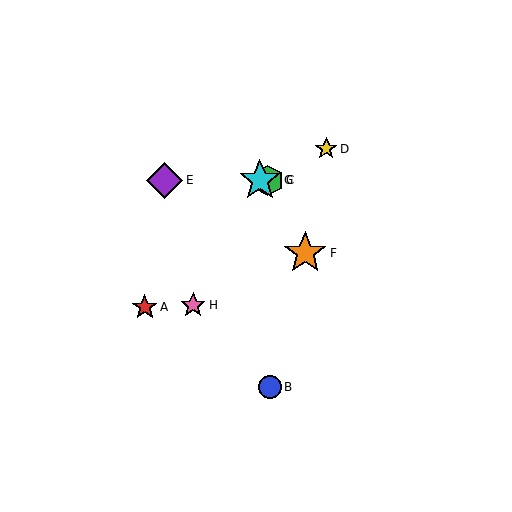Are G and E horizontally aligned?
Yes, both are at y≈180.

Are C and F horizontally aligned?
No, C is at y≈180 and F is at y≈253.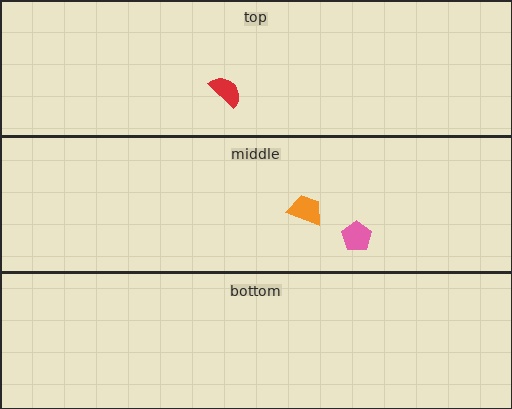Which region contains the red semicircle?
The top region.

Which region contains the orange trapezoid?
The middle region.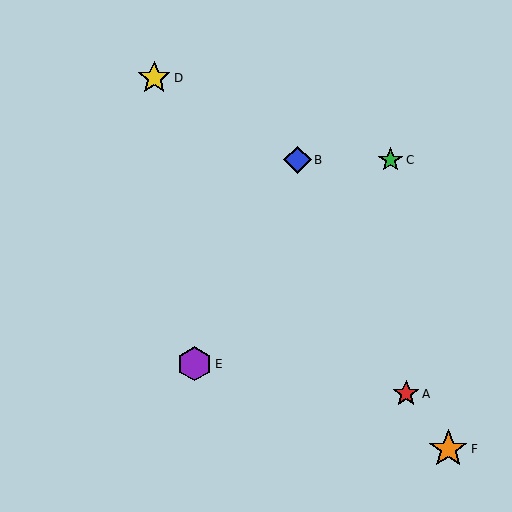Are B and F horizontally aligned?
No, B is at y≈160 and F is at y≈449.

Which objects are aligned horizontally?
Objects B, C are aligned horizontally.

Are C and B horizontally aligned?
Yes, both are at y≈160.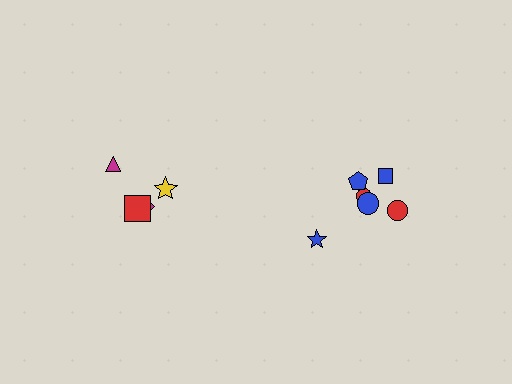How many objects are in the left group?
There are 4 objects.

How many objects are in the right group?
There are 6 objects.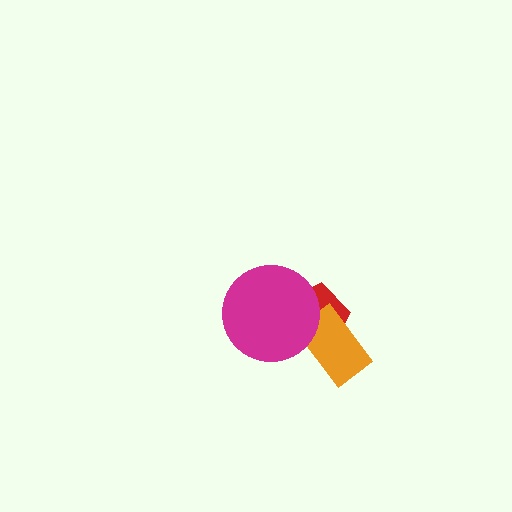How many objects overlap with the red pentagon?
2 objects overlap with the red pentagon.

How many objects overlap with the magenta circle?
2 objects overlap with the magenta circle.